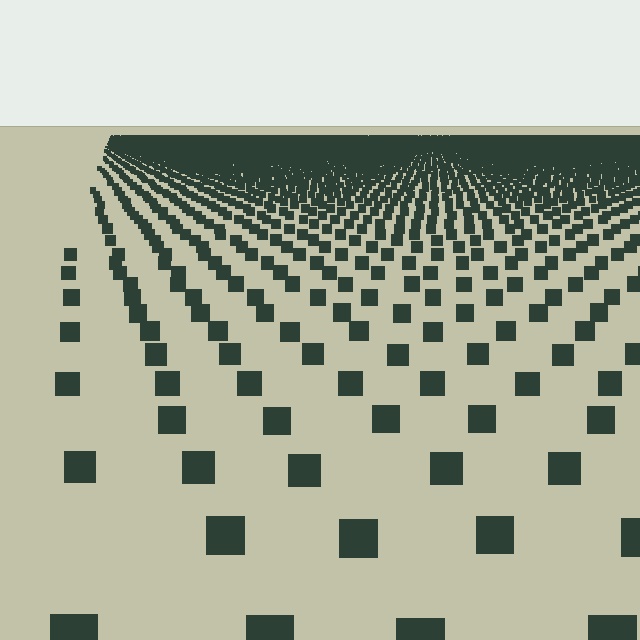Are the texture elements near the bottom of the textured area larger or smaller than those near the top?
Larger. Near the bottom, elements are closer to the viewer and appear at a bigger on-screen size.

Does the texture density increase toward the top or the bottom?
Density increases toward the top.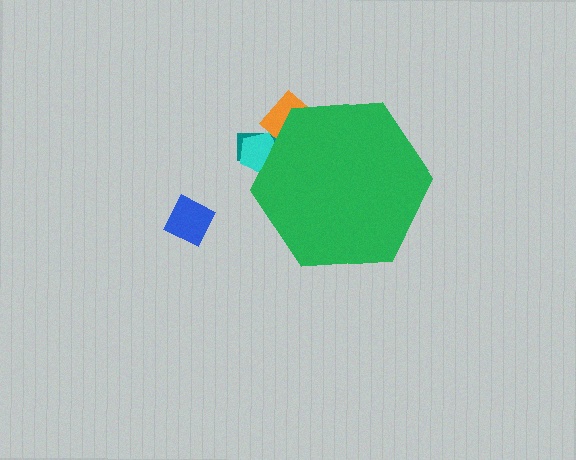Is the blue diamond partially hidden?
No, the blue diamond is fully visible.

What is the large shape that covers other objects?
A green hexagon.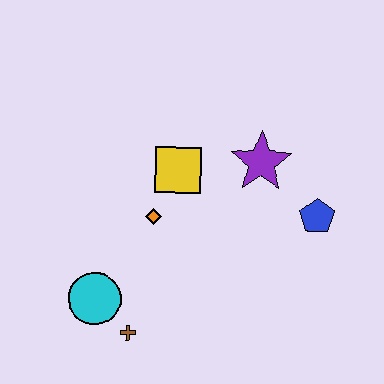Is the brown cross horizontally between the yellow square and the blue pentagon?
No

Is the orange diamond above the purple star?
No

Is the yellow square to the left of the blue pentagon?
Yes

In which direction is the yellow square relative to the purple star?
The yellow square is to the left of the purple star.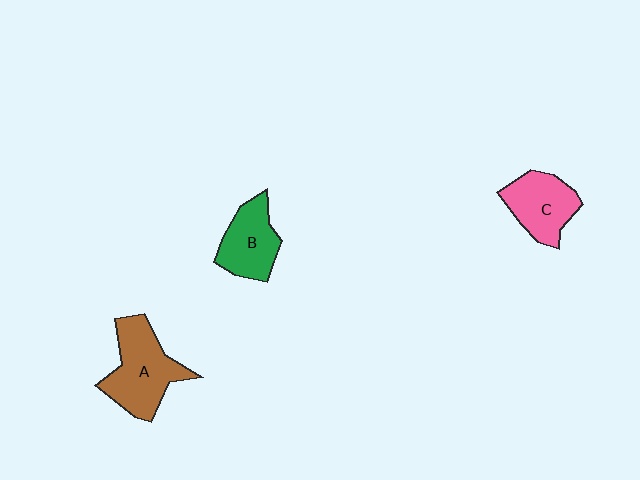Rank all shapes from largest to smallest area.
From largest to smallest: A (brown), C (pink), B (green).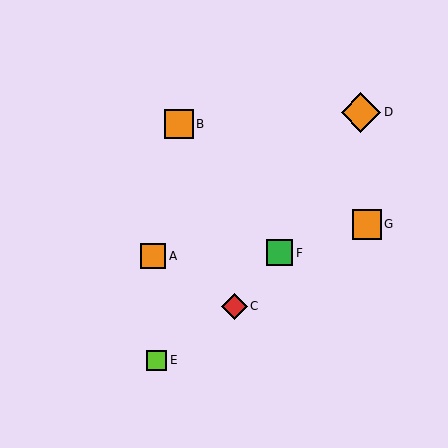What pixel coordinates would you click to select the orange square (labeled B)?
Click at (179, 124) to select the orange square B.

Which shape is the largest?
The orange diamond (labeled D) is the largest.